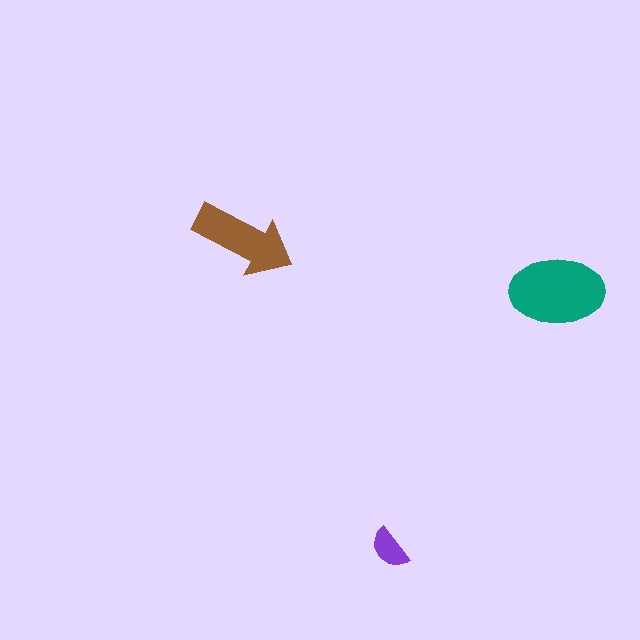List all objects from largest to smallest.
The teal ellipse, the brown arrow, the purple semicircle.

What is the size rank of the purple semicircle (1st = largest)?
3rd.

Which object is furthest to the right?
The teal ellipse is rightmost.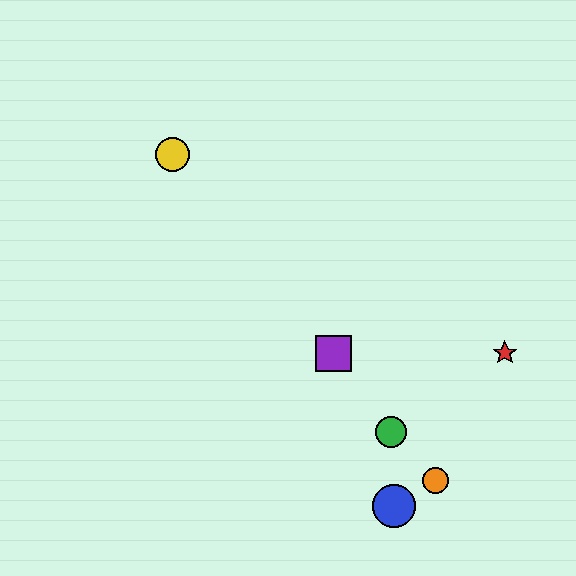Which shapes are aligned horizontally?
The red star, the purple square are aligned horizontally.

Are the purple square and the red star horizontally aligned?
Yes, both are at y≈353.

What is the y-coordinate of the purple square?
The purple square is at y≈353.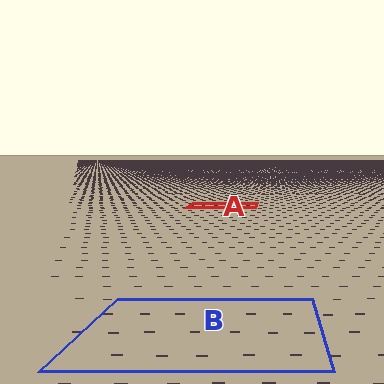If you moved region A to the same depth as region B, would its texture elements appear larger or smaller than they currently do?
They would appear larger. At a closer depth, the same texture elements are projected at a bigger on-screen size.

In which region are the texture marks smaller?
The texture marks are smaller in region A, because it is farther away.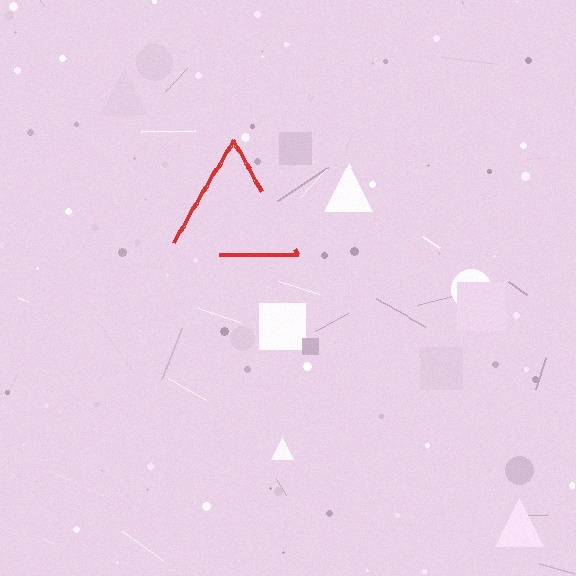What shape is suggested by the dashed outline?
The dashed outline suggests a triangle.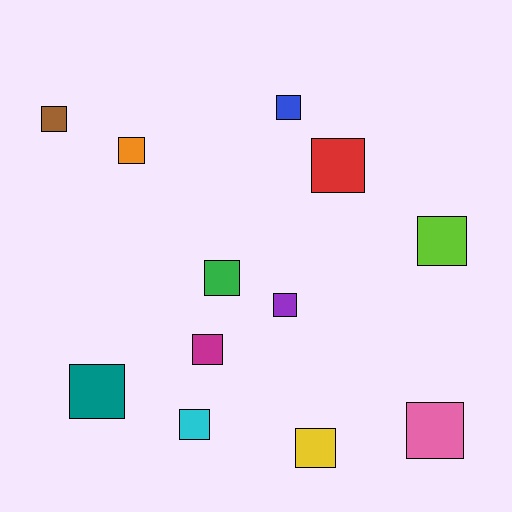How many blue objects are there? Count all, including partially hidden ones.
There is 1 blue object.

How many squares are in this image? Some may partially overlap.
There are 12 squares.